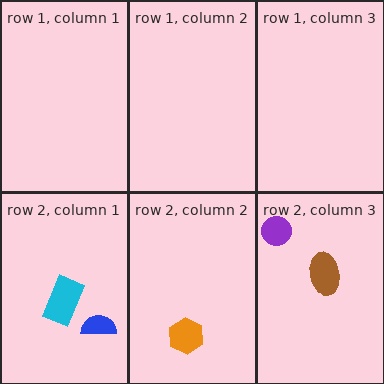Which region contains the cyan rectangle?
The row 2, column 1 region.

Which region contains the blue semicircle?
The row 2, column 1 region.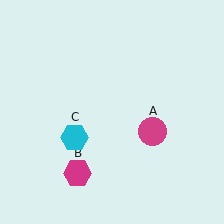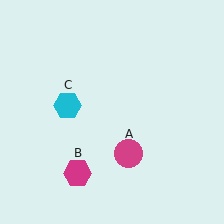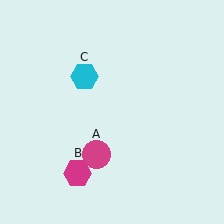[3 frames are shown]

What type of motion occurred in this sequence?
The magenta circle (object A), cyan hexagon (object C) rotated clockwise around the center of the scene.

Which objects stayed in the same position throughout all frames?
Magenta hexagon (object B) remained stationary.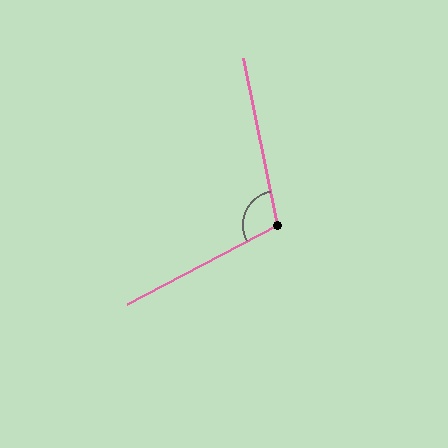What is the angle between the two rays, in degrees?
Approximately 106 degrees.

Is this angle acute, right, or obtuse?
It is obtuse.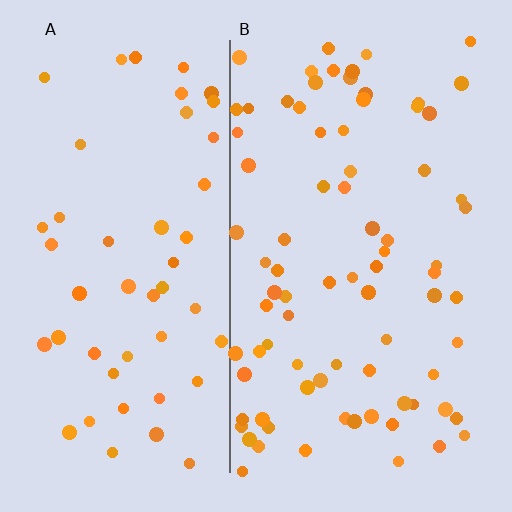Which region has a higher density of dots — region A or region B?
B (the right).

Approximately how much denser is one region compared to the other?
Approximately 1.6× — region B over region A.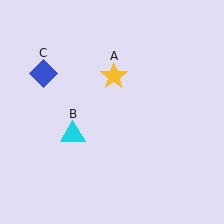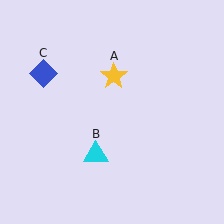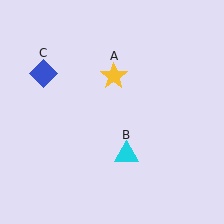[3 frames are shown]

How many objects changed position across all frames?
1 object changed position: cyan triangle (object B).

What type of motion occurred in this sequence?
The cyan triangle (object B) rotated counterclockwise around the center of the scene.